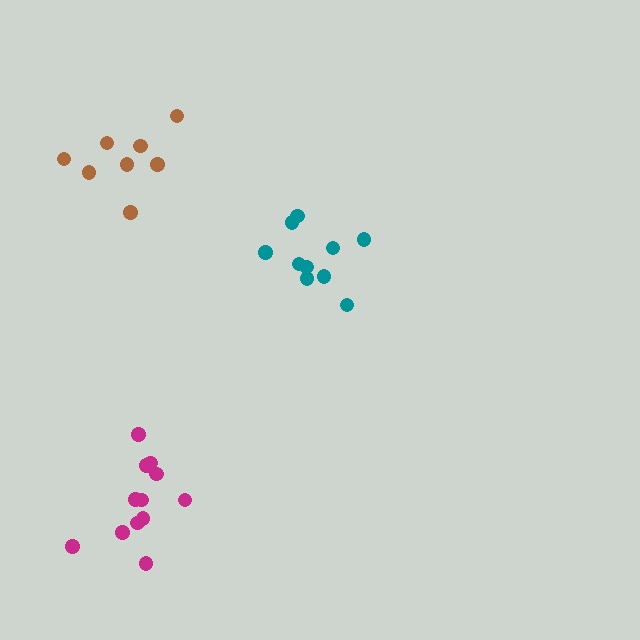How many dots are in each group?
Group 1: 10 dots, Group 2: 8 dots, Group 3: 12 dots (30 total).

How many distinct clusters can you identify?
There are 3 distinct clusters.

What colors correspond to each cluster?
The clusters are colored: teal, brown, magenta.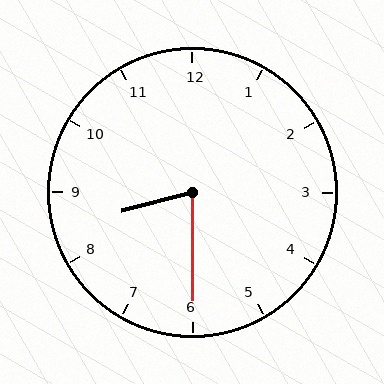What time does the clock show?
8:30.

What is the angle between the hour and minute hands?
Approximately 75 degrees.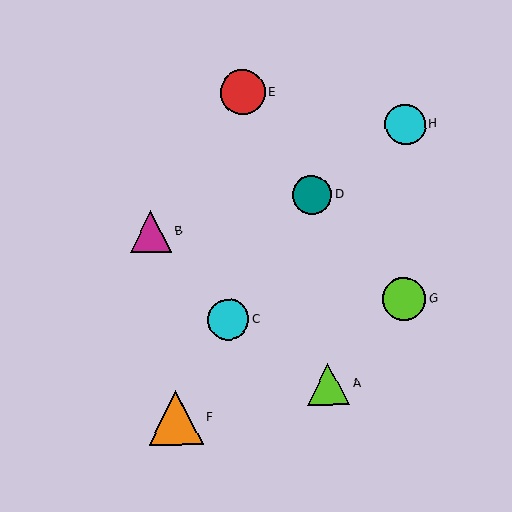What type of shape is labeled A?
Shape A is a lime triangle.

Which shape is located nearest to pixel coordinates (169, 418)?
The orange triangle (labeled F) at (176, 418) is nearest to that location.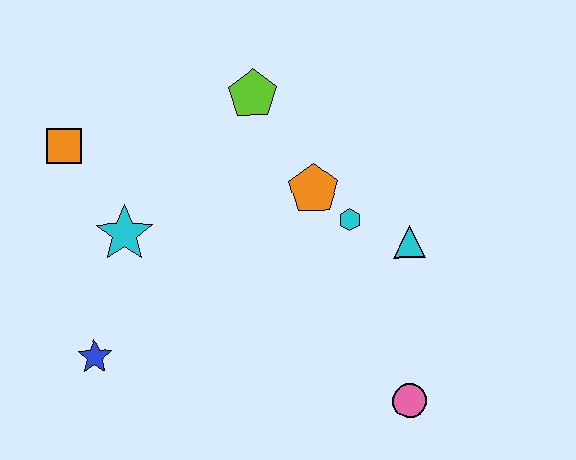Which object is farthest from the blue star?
The cyan triangle is farthest from the blue star.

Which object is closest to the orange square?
The cyan star is closest to the orange square.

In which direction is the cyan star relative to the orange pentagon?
The cyan star is to the left of the orange pentagon.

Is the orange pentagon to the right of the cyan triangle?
No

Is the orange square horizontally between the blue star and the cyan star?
No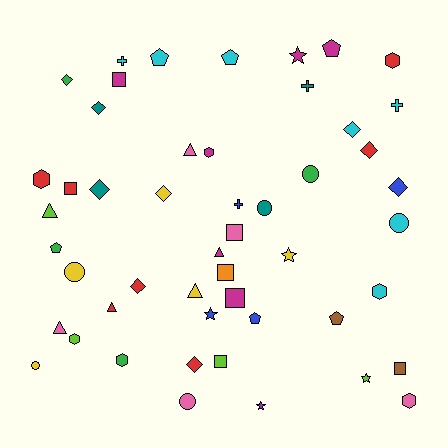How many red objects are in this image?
There are 7 red objects.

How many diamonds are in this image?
There are 9 diamonds.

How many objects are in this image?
There are 50 objects.